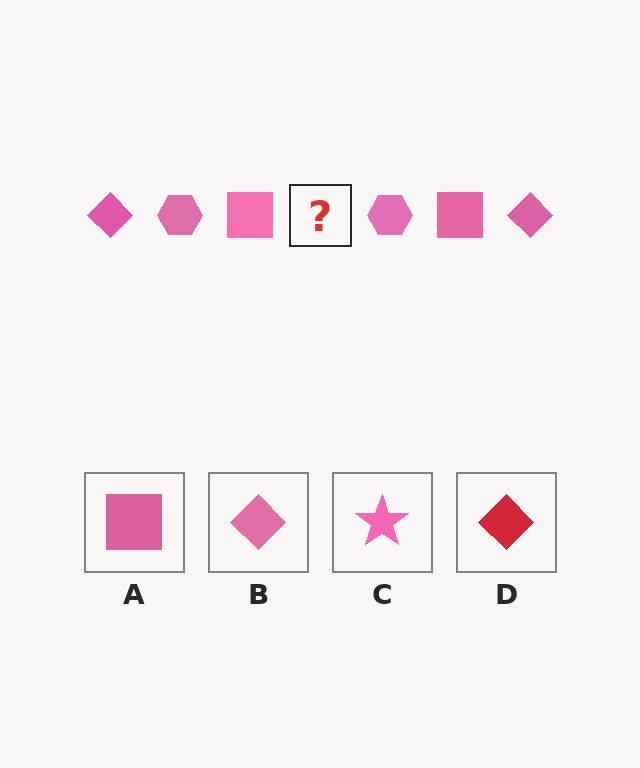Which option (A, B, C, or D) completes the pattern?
B.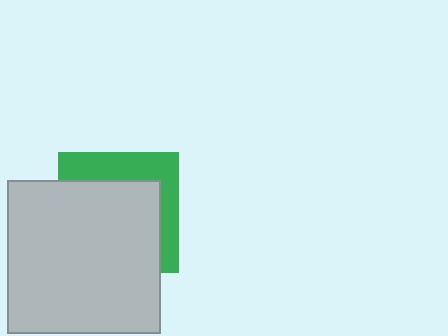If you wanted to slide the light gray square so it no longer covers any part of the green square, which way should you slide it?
Slide it toward the lower-left — that is the most direct way to separate the two shapes.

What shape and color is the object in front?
The object in front is a light gray square.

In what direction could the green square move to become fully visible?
The green square could move toward the upper-right. That would shift it out from behind the light gray square entirely.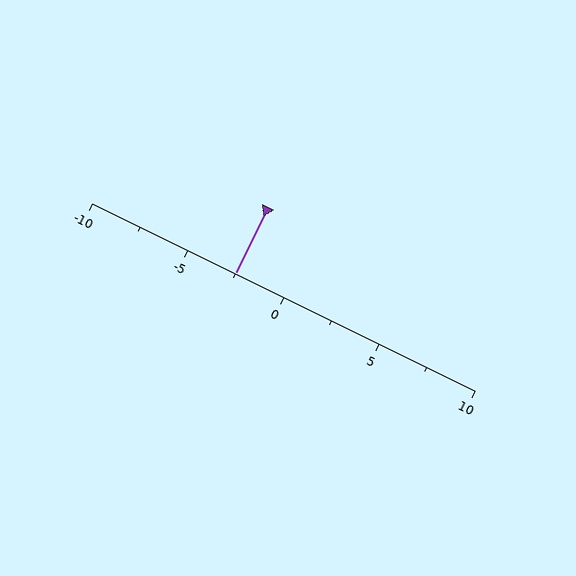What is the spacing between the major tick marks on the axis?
The major ticks are spaced 5 apart.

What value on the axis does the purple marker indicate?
The marker indicates approximately -2.5.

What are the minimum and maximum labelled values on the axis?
The axis runs from -10 to 10.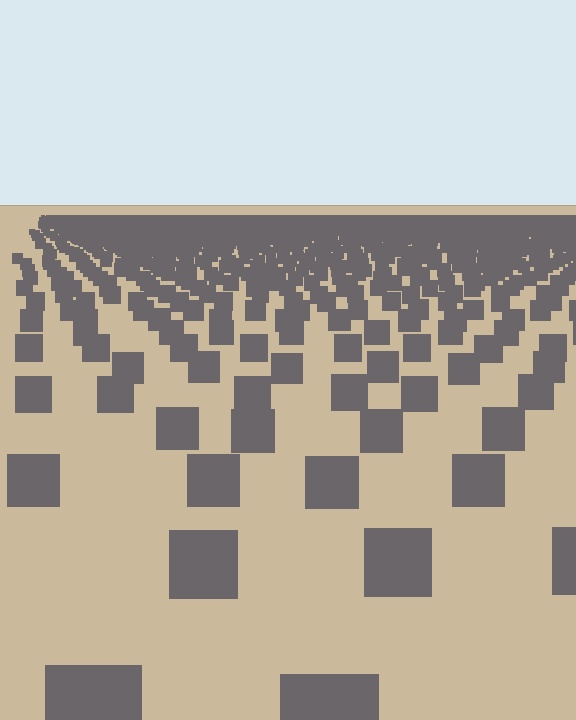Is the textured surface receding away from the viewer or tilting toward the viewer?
The surface is receding away from the viewer. Texture elements get smaller and denser toward the top.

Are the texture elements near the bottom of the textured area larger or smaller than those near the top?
Larger. Near the bottom, elements are closer to the viewer and appear at a bigger on-screen size.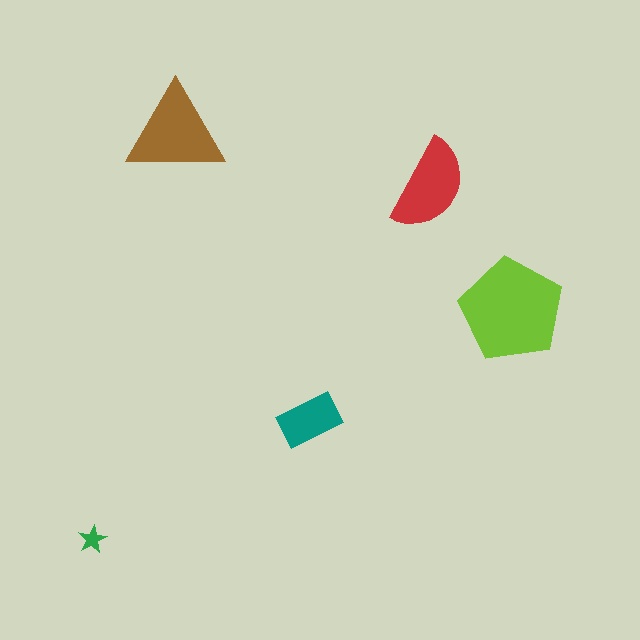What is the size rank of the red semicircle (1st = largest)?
3rd.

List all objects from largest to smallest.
The lime pentagon, the brown triangle, the red semicircle, the teal rectangle, the green star.